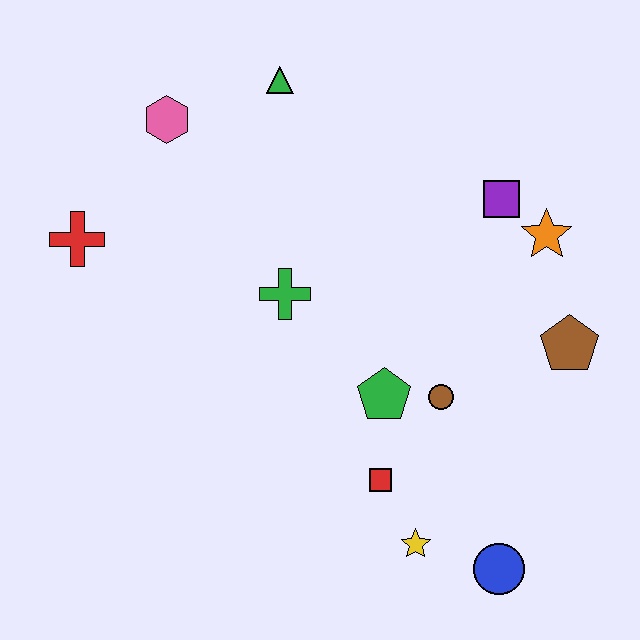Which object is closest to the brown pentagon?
The orange star is closest to the brown pentagon.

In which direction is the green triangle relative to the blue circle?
The green triangle is above the blue circle.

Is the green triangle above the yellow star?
Yes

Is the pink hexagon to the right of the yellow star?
No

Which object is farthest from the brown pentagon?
The red cross is farthest from the brown pentagon.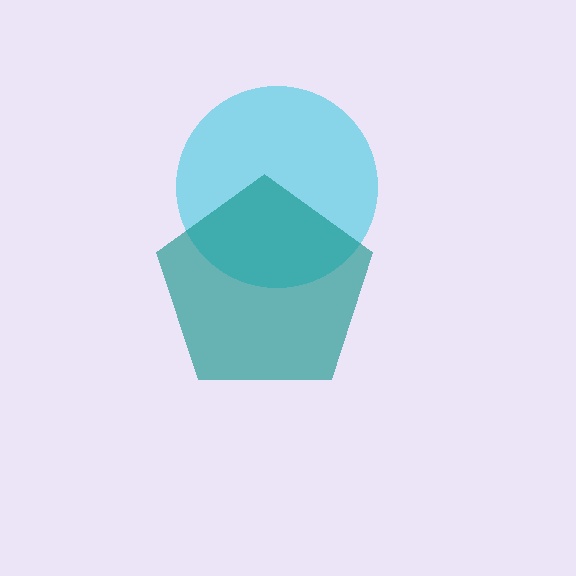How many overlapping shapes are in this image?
There are 2 overlapping shapes in the image.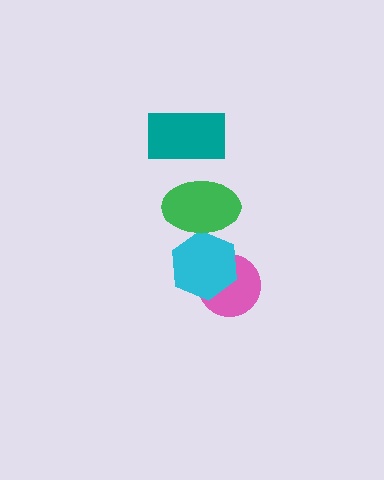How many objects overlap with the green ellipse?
1 object overlaps with the green ellipse.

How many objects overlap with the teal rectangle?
0 objects overlap with the teal rectangle.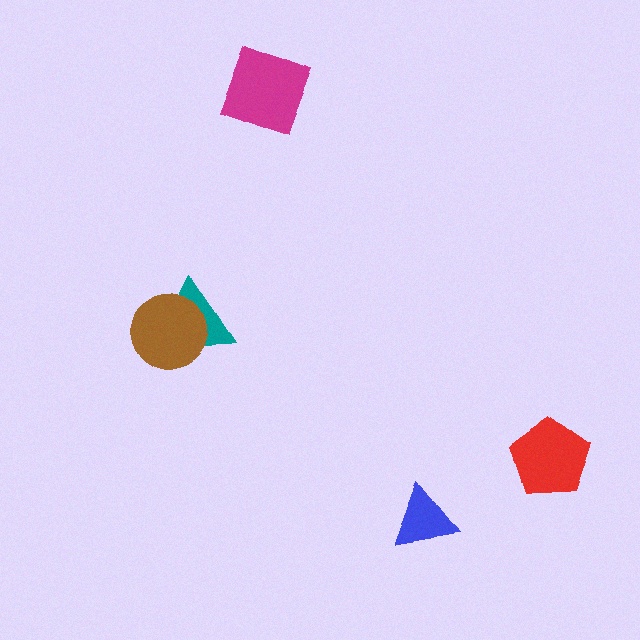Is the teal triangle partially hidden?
Yes, it is partially covered by another shape.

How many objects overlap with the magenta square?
0 objects overlap with the magenta square.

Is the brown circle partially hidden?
No, no other shape covers it.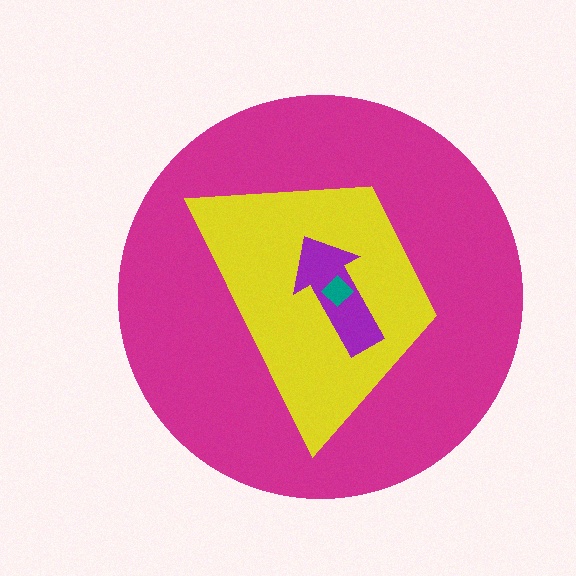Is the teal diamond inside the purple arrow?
Yes.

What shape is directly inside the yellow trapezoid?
The purple arrow.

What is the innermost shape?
The teal diamond.